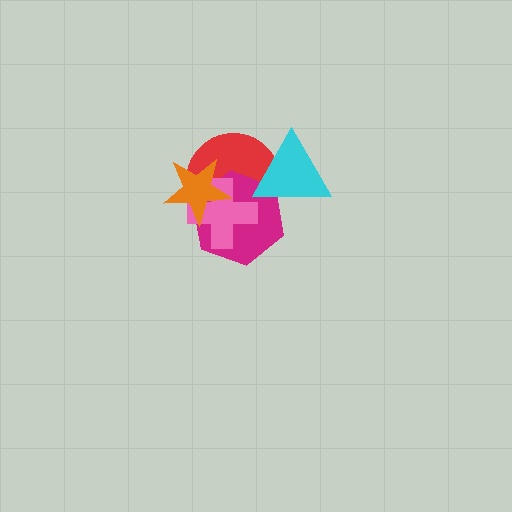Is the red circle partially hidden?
Yes, it is partially covered by another shape.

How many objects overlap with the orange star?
3 objects overlap with the orange star.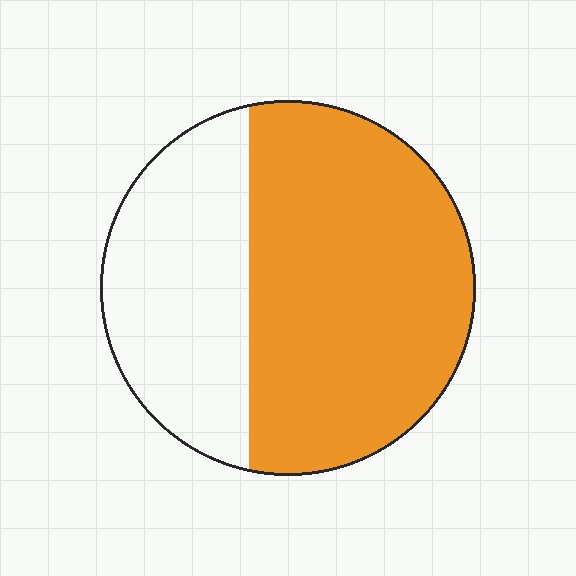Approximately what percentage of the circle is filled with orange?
Approximately 65%.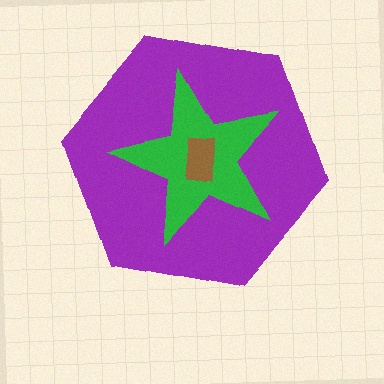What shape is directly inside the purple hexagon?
The green star.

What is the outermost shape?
The purple hexagon.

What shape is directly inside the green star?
The brown rectangle.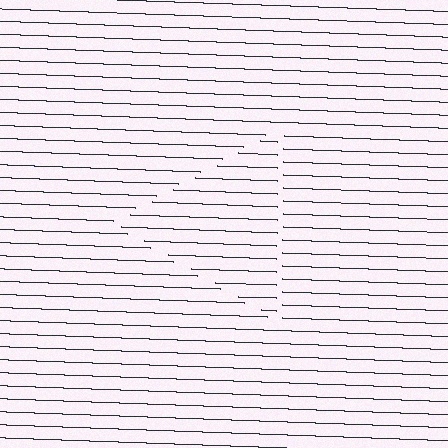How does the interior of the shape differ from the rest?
The interior of the shape contains the same grating, shifted by half a period — the contour is defined by the phase discontinuity where line-ends from the inner and outer gratings abut.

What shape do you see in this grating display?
An illusory triangle. The interior of the shape contains the same grating, shifted by half a period — the contour is defined by the phase discontinuity where line-ends from the inner and outer gratings abut.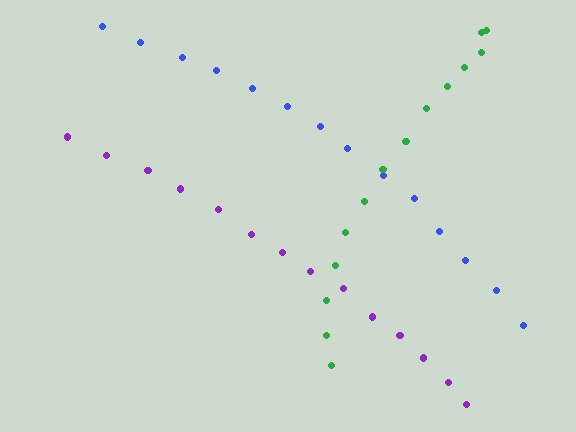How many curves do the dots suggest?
There are 3 distinct paths.